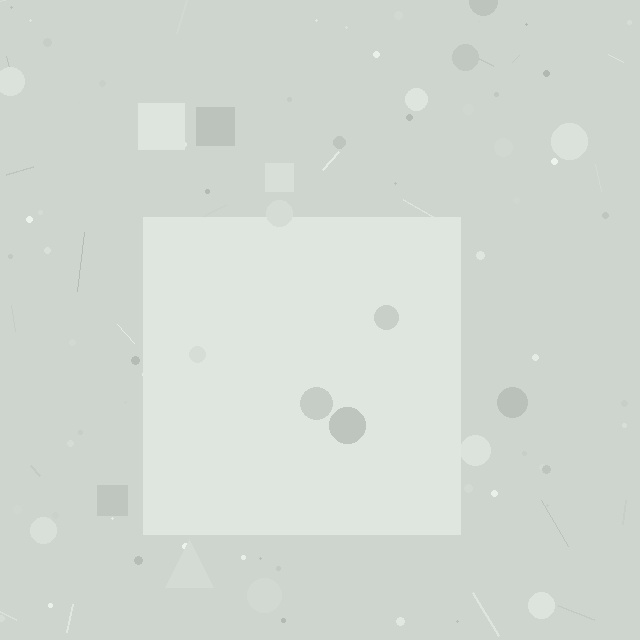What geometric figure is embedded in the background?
A square is embedded in the background.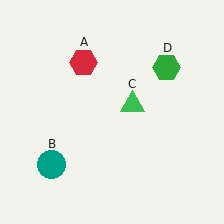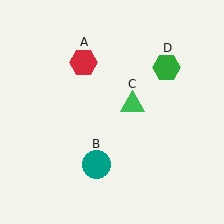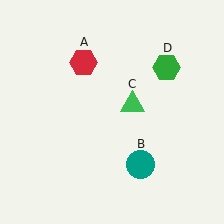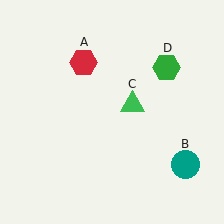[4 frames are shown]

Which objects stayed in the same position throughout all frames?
Red hexagon (object A) and green triangle (object C) and green hexagon (object D) remained stationary.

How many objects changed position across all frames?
1 object changed position: teal circle (object B).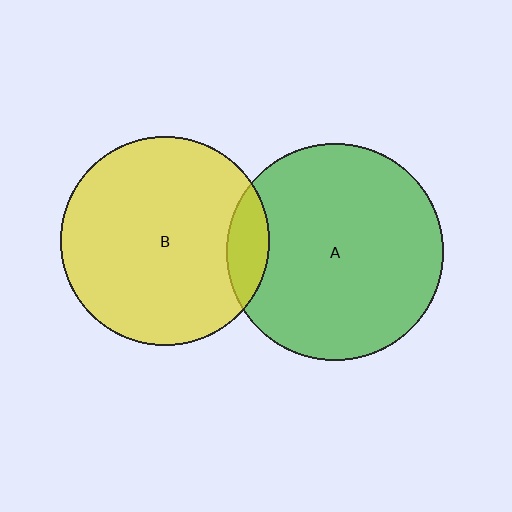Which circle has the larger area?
Circle A (green).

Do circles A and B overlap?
Yes.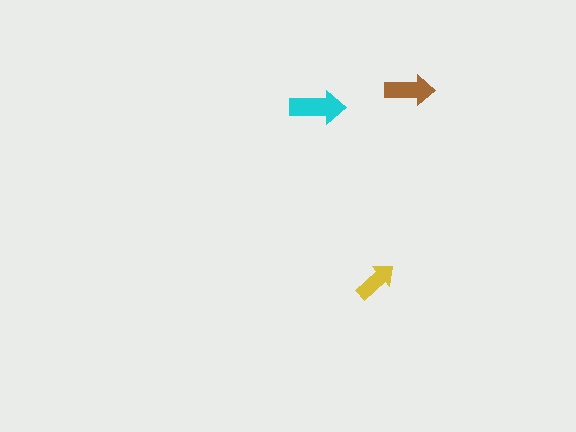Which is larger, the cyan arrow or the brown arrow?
The cyan one.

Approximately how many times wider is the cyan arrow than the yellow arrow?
About 1.5 times wider.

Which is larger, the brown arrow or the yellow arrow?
The brown one.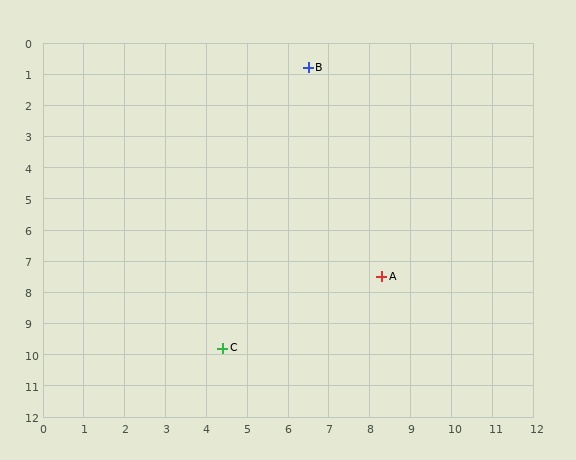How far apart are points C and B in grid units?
Points C and B are about 9.2 grid units apart.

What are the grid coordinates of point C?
Point C is at approximately (4.4, 9.8).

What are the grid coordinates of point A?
Point A is at approximately (8.3, 7.5).